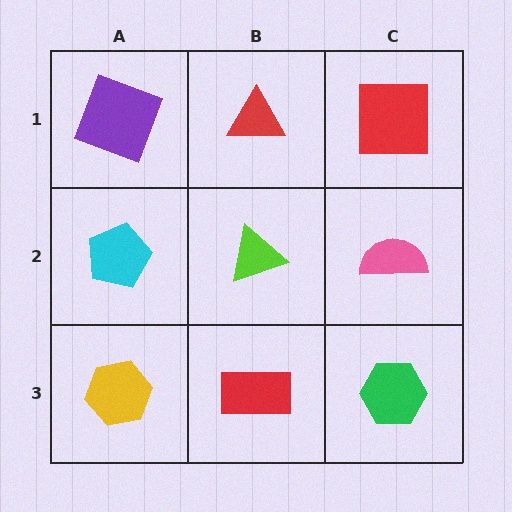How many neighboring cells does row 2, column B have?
4.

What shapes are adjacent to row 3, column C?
A pink semicircle (row 2, column C), a red rectangle (row 3, column B).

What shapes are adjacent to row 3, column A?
A cyan pentagon (row 2, column A), a red rectangle (row 3, column B).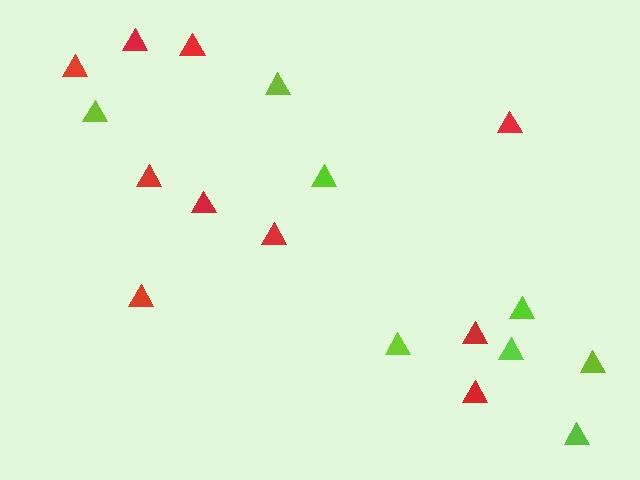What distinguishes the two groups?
There are 2 groups: one group of lime triangles (8) and one group of red triangles (10).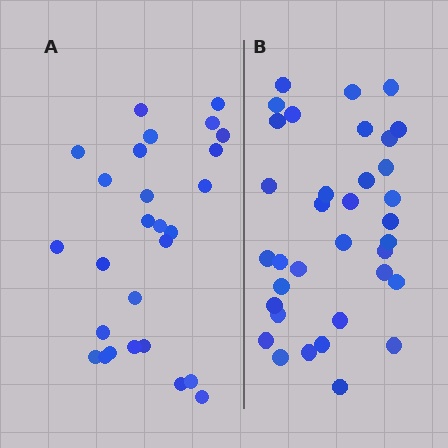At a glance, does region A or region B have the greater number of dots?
Region B (the right region) has more dots.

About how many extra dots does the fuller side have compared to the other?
Region B has roughly 8 or so more dots than region A.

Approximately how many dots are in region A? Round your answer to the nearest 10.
About 30 dots. (The exact count is 27, which rounds to 30.)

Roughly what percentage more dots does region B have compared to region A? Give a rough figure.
About 30% more.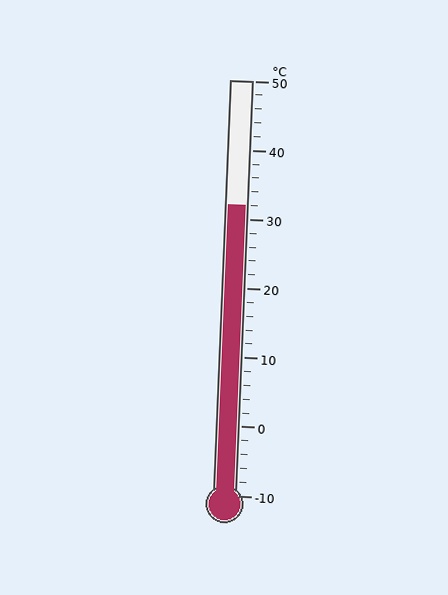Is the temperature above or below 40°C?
The temperature is below 40°C.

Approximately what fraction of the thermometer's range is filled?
The thermometer is filled to approximately 70% of its range.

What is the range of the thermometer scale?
The thermometer scale ranges from -10°C to 50°C.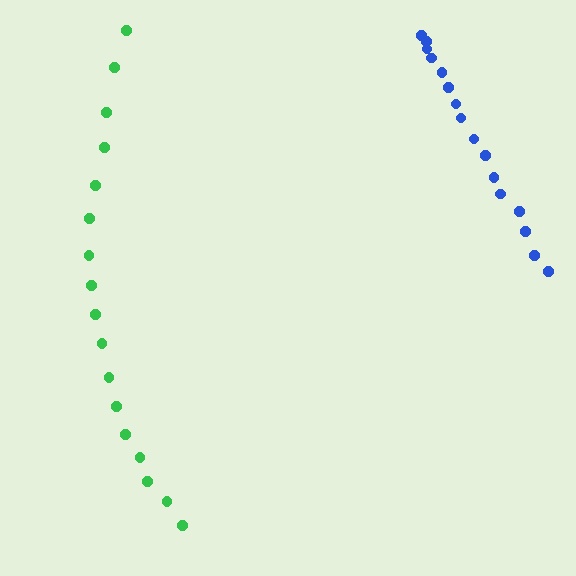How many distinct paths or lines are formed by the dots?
There are 2 distinct paths.